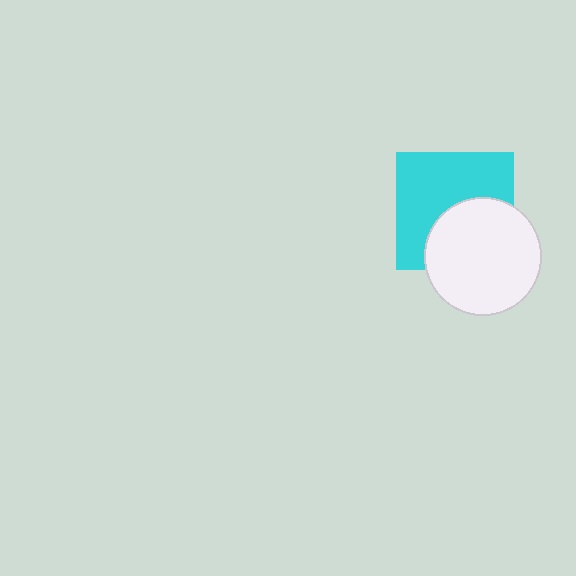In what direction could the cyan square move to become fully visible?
The cyan square could move up. That would shift it out from behind the white circle entirely.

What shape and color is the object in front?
The object in front is a white circle.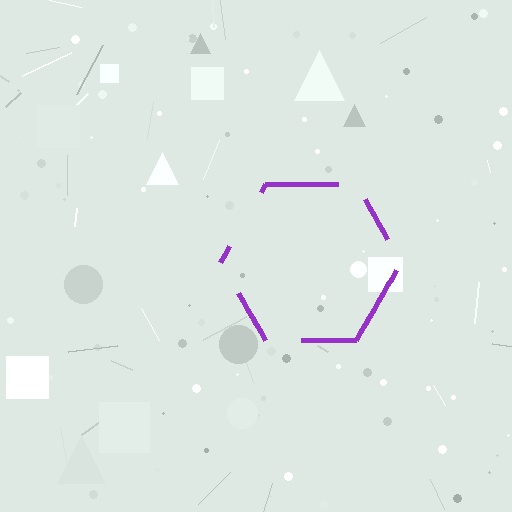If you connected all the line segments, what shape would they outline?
They would outline a hexagon.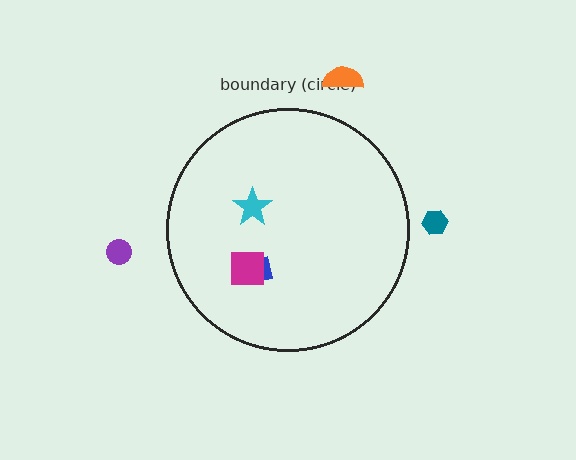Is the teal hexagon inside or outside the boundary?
Outside.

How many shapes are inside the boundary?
3 inside, 3 outside.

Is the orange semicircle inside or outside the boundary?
Outside.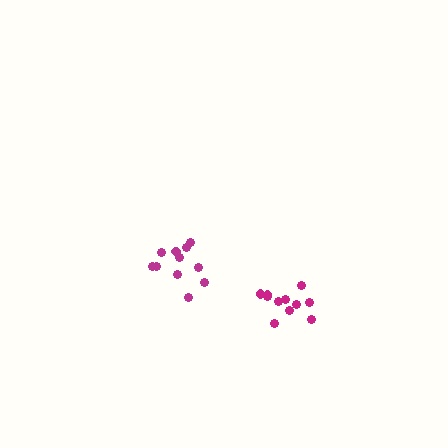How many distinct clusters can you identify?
There are 2 distinct clusters.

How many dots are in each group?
Group 1: 11 dots, Group 2: 11 dots (22 total).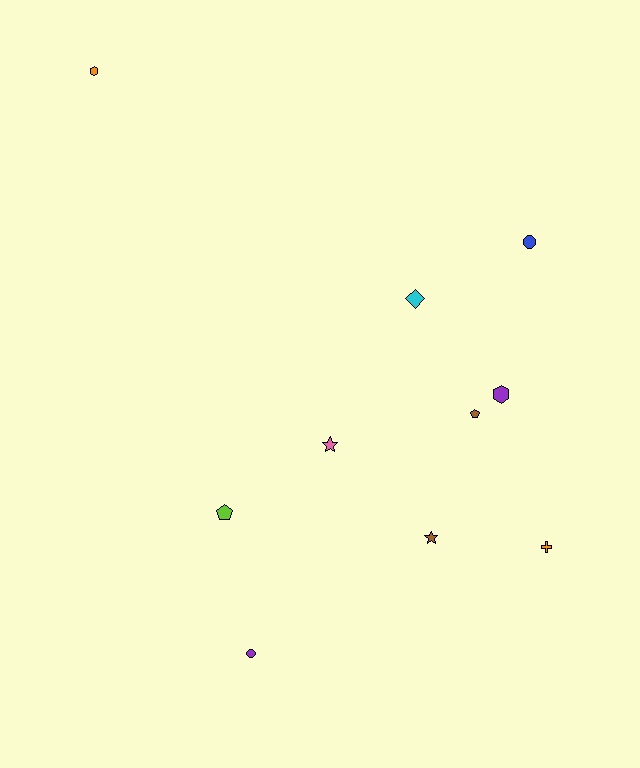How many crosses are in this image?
There is 1 cross.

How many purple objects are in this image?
There are 2 purple objects.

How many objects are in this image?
There are 10 objects.